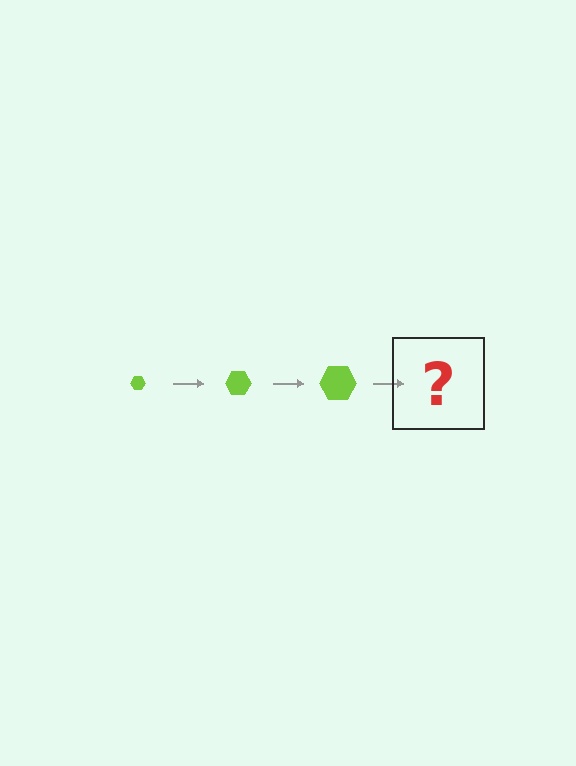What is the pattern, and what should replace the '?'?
The pattern is that the hexagon gets progressively larger each step. The '?' should be a lime hexagon, larger than the previous one.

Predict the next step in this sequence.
The next step is a lime hexagon, larger than the previous one.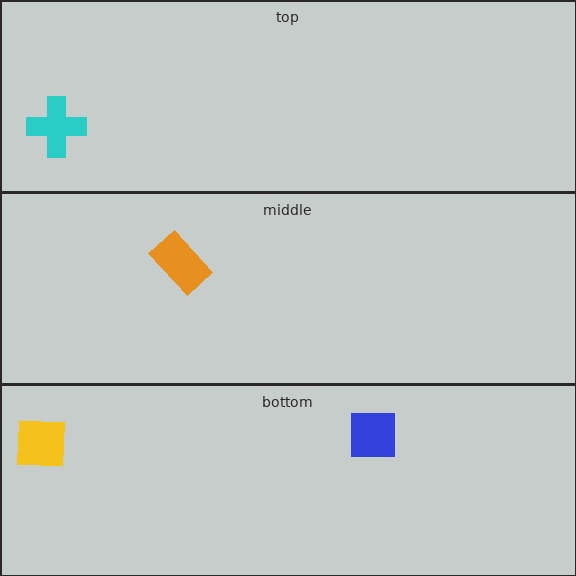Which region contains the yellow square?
The bottom region.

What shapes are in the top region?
The cyan cross.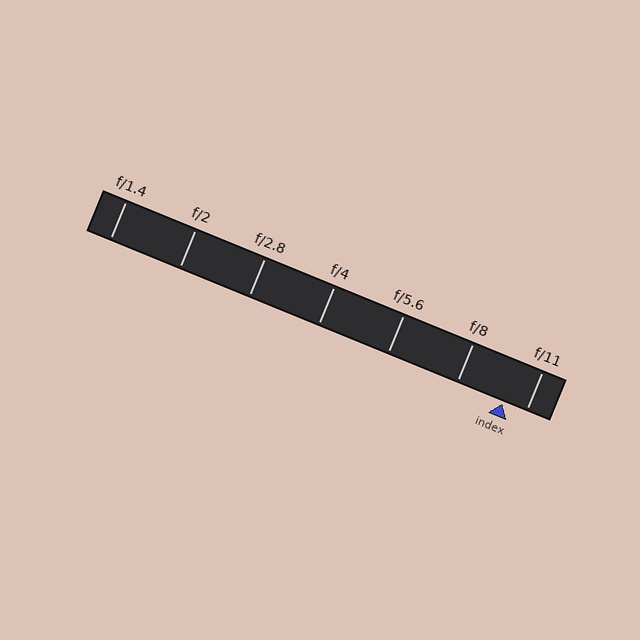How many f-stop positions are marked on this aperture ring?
There are 7 f-stop positions marked.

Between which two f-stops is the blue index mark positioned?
The index mark is between f/8 and f/11.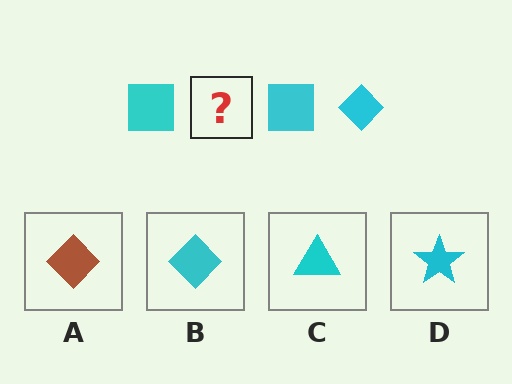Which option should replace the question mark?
Option B.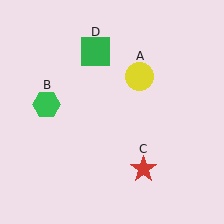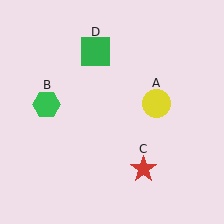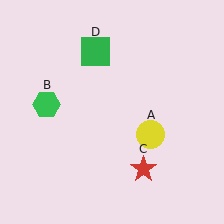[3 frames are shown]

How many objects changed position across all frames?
1 object changed position: yellow circle (object A).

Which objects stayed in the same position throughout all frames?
Green hexagon (object B) and red star (object C) and green square (object D) remained stationary.